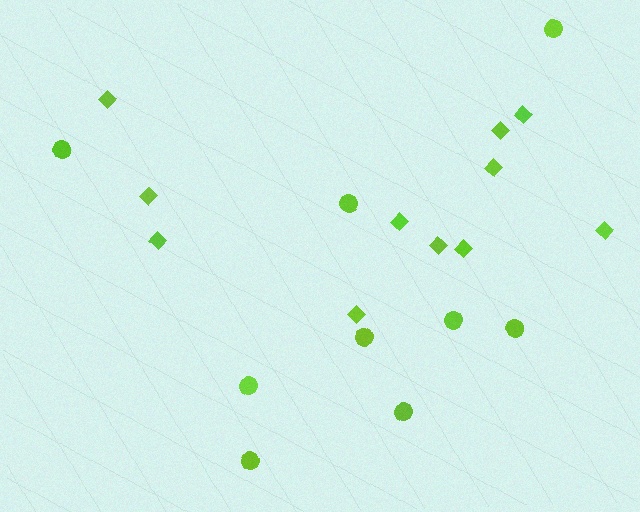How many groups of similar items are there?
There are 2 groups: one group of diamonds (11) and one group of circles (9).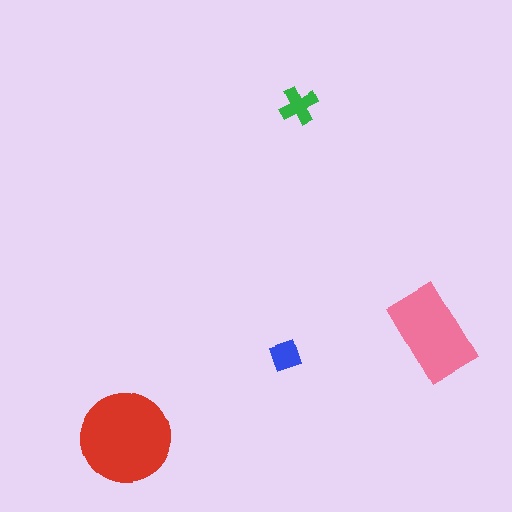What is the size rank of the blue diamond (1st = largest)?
4th.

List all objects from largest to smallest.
The red circle, the pink rectangle, the green cross, the blue diamond.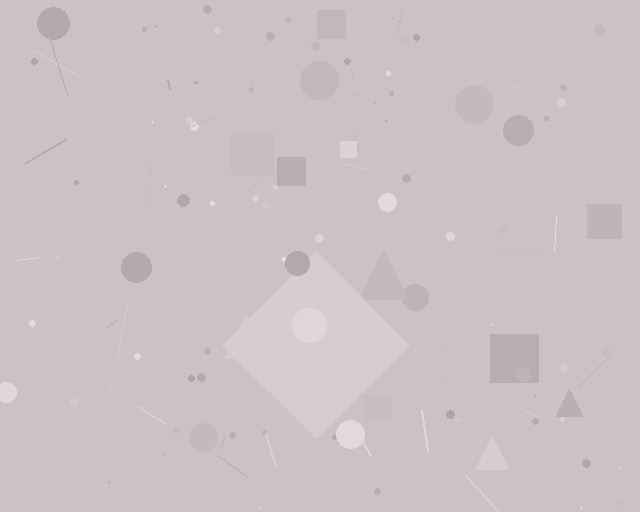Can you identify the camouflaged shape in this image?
The camouflaged shape is a diamond.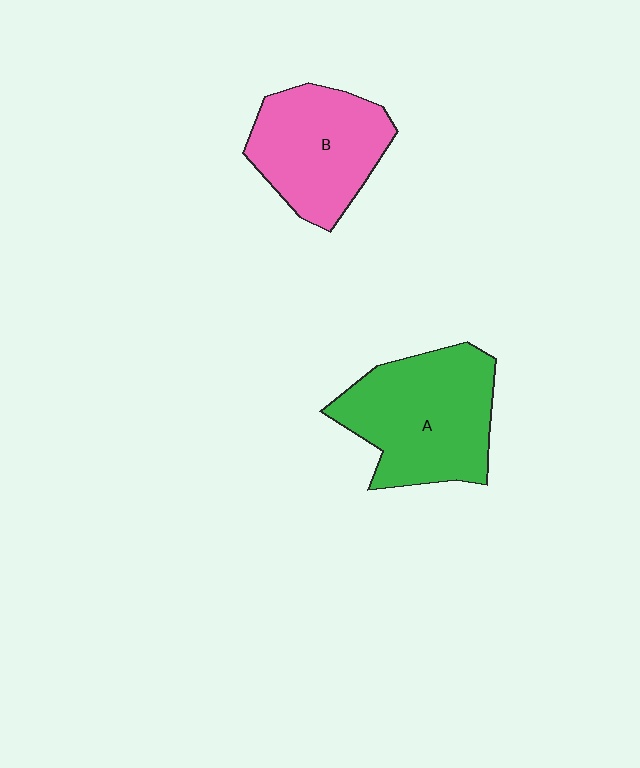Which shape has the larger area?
Shape A (green).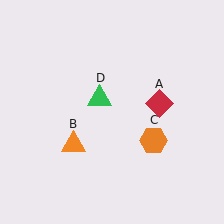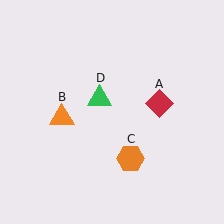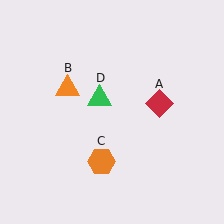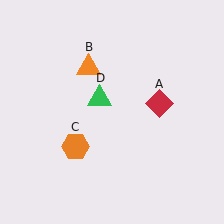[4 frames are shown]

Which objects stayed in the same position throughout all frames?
Red diamond (object A) and green triangle (object D) remained stationary.